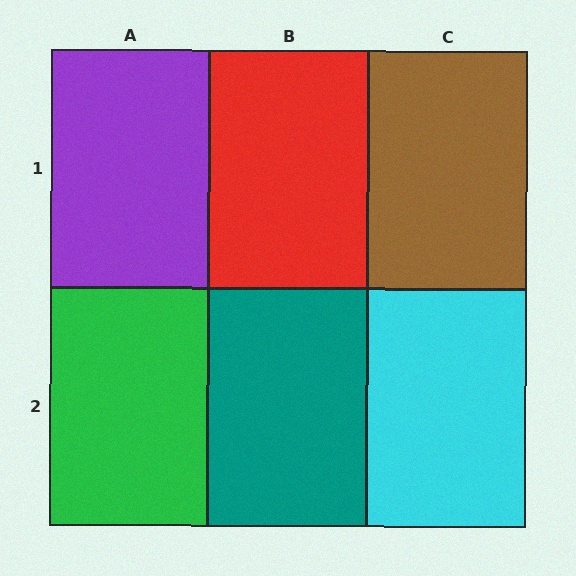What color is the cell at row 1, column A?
Purple.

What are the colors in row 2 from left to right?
Green, teal, cyan.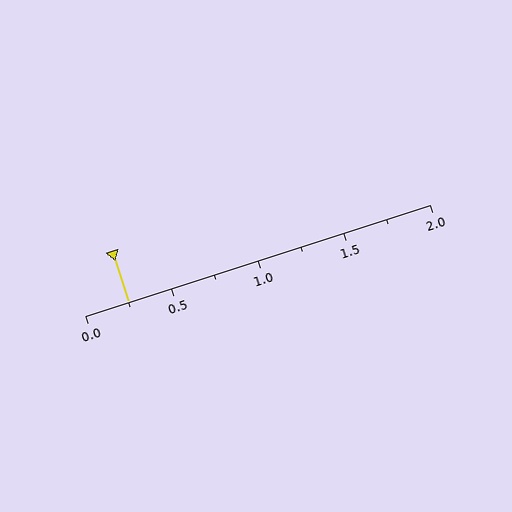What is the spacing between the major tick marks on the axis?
The major ticks are spaced 0.5 apart.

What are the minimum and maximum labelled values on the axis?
The axis runs from 0.0 to 2.0.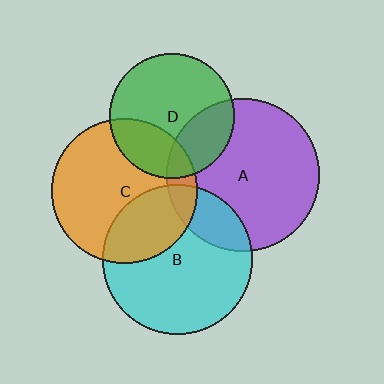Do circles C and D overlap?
Yes.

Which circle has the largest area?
Circle A (purple).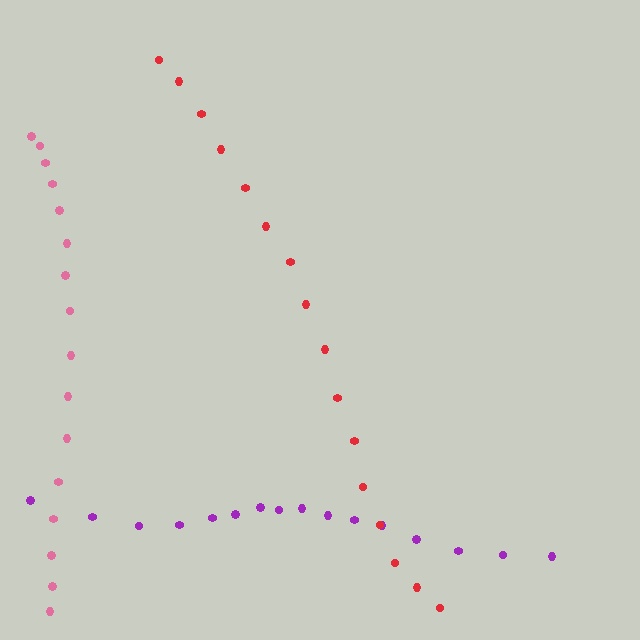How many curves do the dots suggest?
There are 3 distinct paths.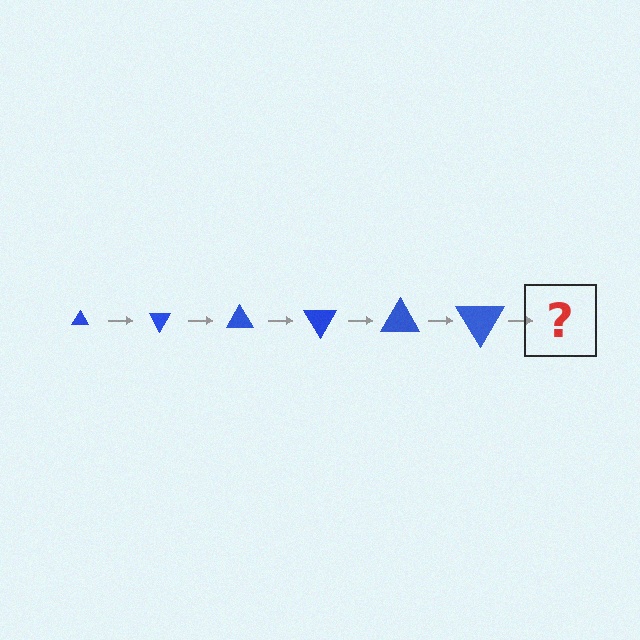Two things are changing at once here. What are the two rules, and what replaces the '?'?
The two rules are that the triangle grows larger each step and it rotates 60 degrees each step. The '?' should be a triangle, larger than the previous one and rotated 360 degrees from the start.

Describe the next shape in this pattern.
It should be a triangle, larger than the previous one and rotated 360 degrees from the start.